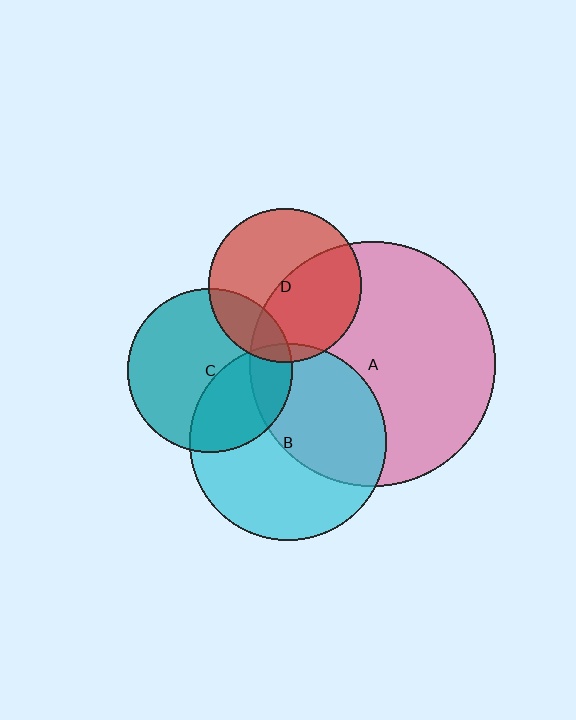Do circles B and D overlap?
Yes.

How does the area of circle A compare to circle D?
Approximately 2.6 times.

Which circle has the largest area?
Circle A (pink).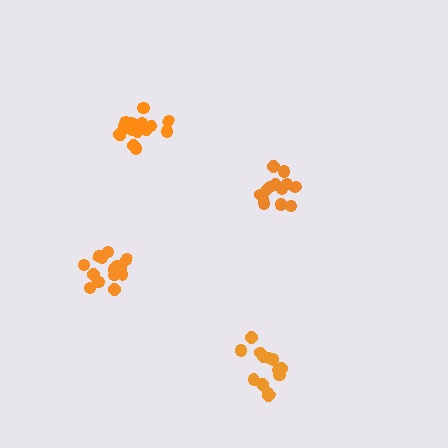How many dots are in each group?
Group 1: 14 dots, Group 2: 13 dots, Group 3: 13 dots, Group 4: 16 dots (56 total).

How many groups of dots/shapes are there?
There are 4 groups.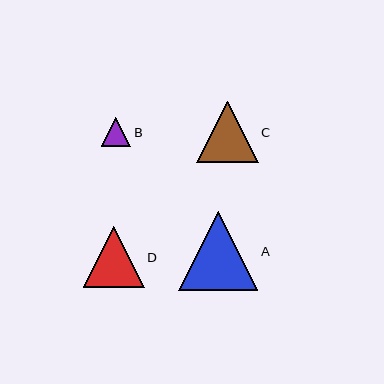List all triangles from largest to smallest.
From largest to smallest: A, C, D, B.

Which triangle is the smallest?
Triangle B is the smallest with a size of approximately 29 pixels.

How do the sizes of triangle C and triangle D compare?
Triangle C and triangle D are approximately the same size.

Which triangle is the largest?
Triangle A is the largest with a size of approximately 79 pixels.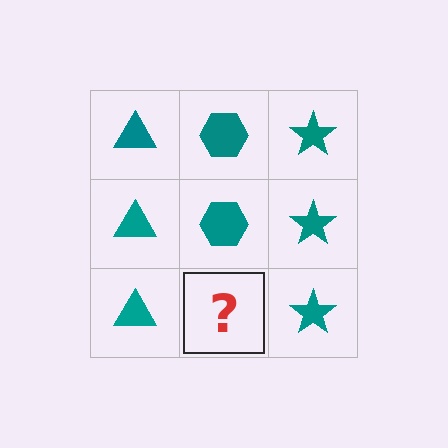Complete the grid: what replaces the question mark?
The question mark should be replaced with a teal hexagon.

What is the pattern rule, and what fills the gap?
The rule is that each column has a consistent shape. The gap should be filled with a teal hexagon.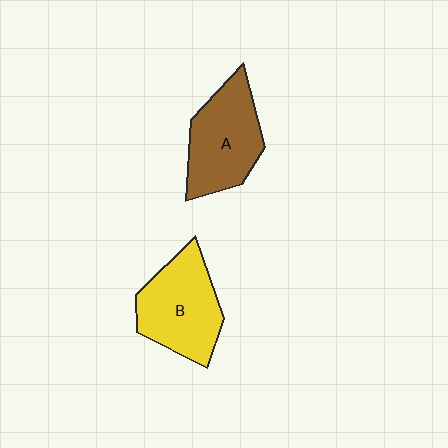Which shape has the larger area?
Shape B (yellow).